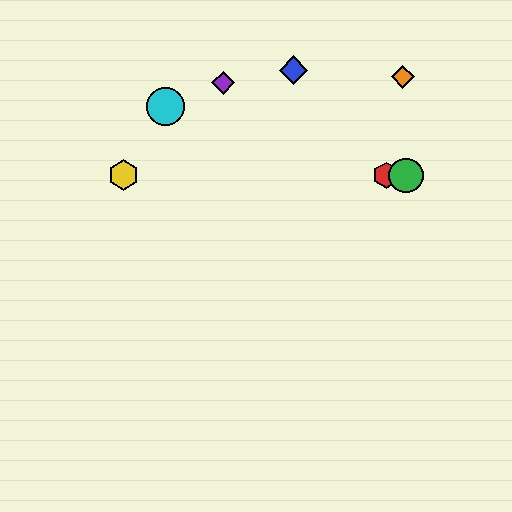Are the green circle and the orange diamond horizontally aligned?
No, the green circle is at y≈175 and the orange diamond is at y≈77.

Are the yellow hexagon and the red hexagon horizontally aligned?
Yes, both are at y≈175.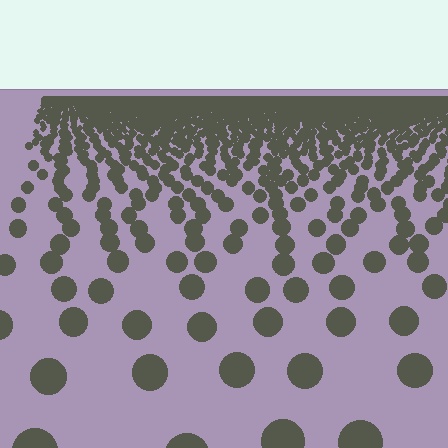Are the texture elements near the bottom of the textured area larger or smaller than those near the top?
Larger. Near the bottom, elements are closer to the viewer and appear at a bigger on-screen size.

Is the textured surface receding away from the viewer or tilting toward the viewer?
The surface is receding away from the viewer. Texture elements get smaller and denser toward the top.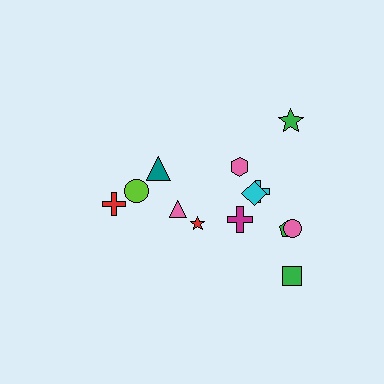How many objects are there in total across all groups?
There are 13 objects.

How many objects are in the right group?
There are 8 objects.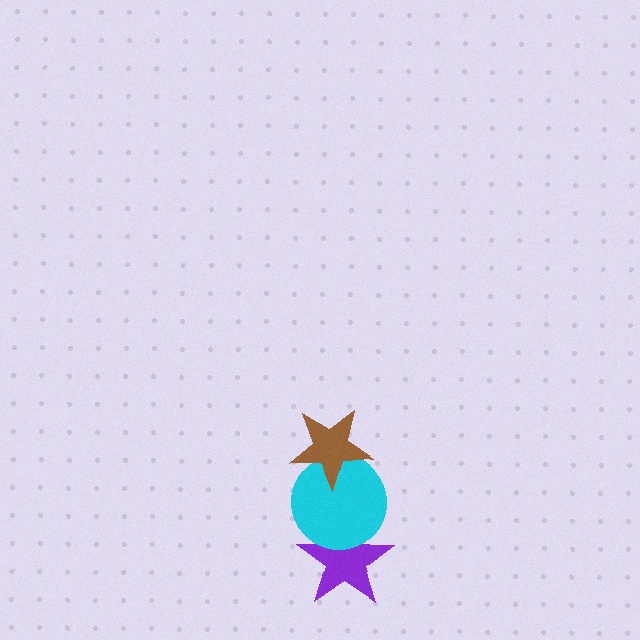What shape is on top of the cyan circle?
The brown star is on top of the cyan circle.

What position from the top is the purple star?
The purple star is 3rd from the top.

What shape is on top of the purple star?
The cyan circle is on top of the purple star.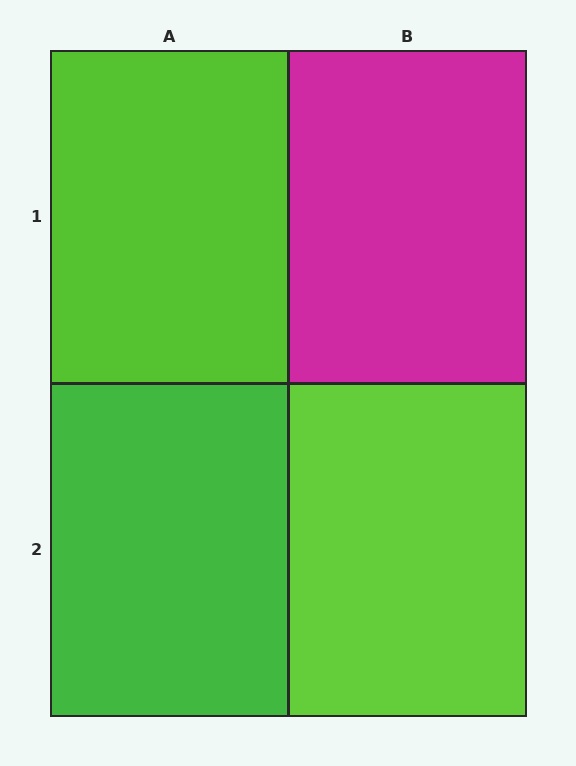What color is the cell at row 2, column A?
Green.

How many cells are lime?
2 cells are lime.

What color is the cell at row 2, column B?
Lime.